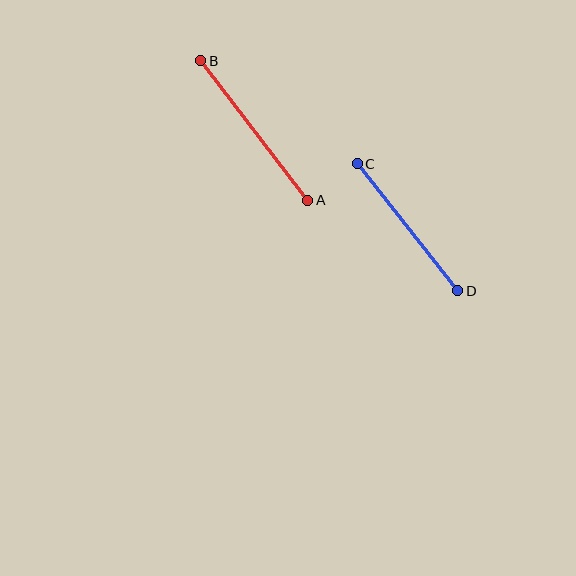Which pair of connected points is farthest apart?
Points A and B are farthest apart.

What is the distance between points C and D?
The distance is approximately 162 pixels.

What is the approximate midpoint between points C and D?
The midpoint is at approximately (407, 227) pixels.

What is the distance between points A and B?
The distance is approximately 176 pixels.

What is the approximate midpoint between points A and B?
The midpoint is at approximately (254, 131) pixels.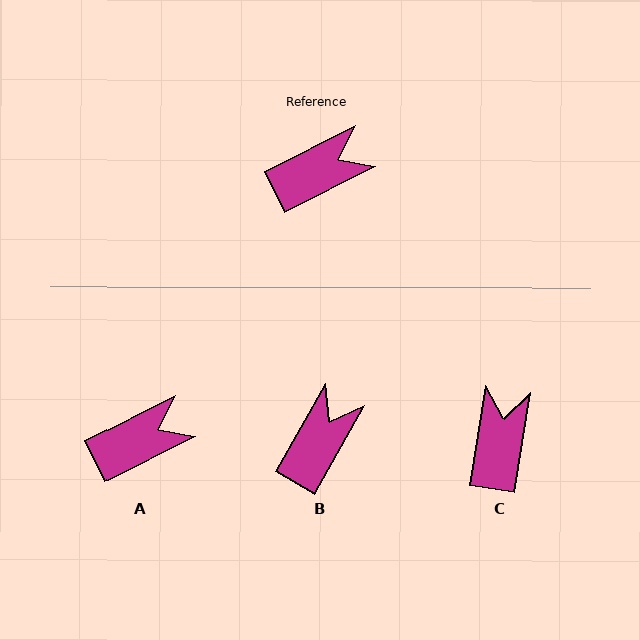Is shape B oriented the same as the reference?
No, it is off by about 34 degrees.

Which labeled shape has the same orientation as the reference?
A.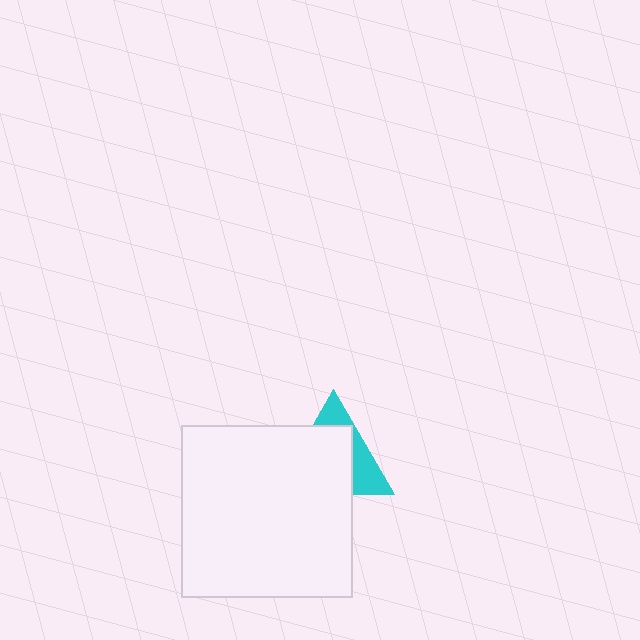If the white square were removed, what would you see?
You would see the complete cyan triangle.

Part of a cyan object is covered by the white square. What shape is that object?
It is a triangle.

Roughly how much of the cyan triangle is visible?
A small part of it is visible (roughly 35%).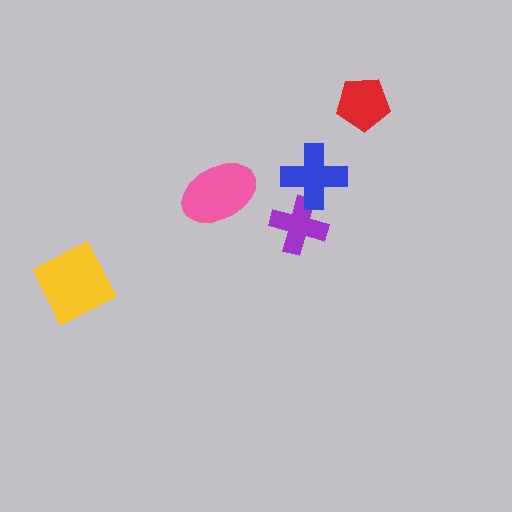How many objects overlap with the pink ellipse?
0 objects overlap with the pink ellipse.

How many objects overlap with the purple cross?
1 object overlaps with the purple cross.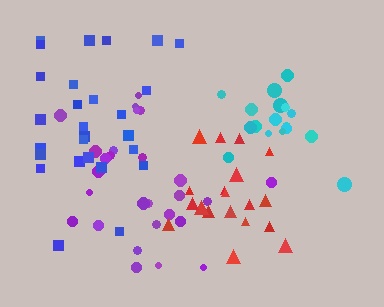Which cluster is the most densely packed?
Red.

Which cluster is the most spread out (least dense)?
Blue.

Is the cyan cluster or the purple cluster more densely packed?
Cyan.